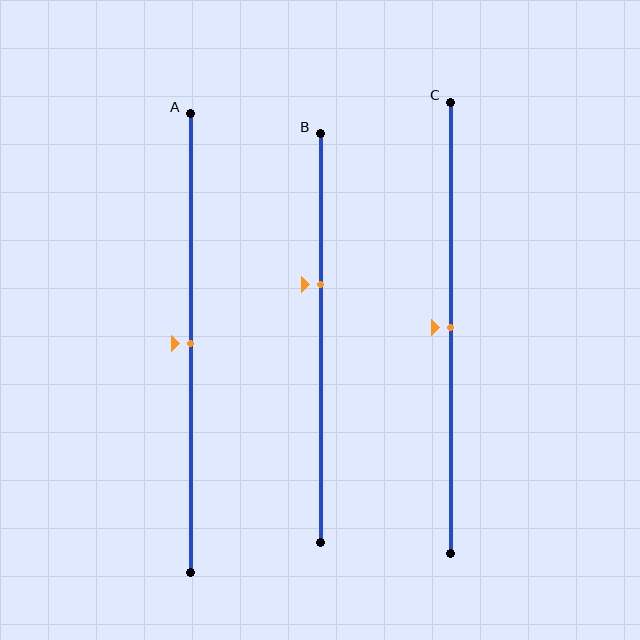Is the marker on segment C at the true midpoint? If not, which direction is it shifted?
Yes, the marker on segment C is at the true midpoint.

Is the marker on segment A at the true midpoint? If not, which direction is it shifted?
Yes, the marker on segment A is at the true midpoint.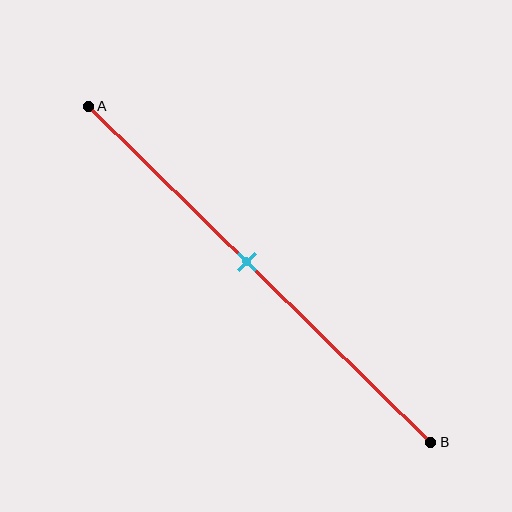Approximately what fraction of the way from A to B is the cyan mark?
The cyan mark is approximately 45% of the way from A to B.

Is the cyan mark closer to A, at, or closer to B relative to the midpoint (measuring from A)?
The cyan mark is closer to point A than the midpoint of segment AB.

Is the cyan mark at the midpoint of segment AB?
No, the mark is at about 45% from A, not at the 50% midpoint.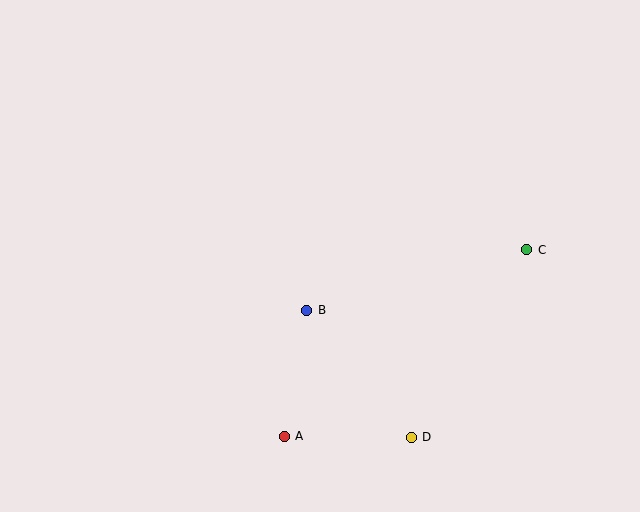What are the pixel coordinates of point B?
Point B is at (307, 310).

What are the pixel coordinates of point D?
Point D is at (411, 437).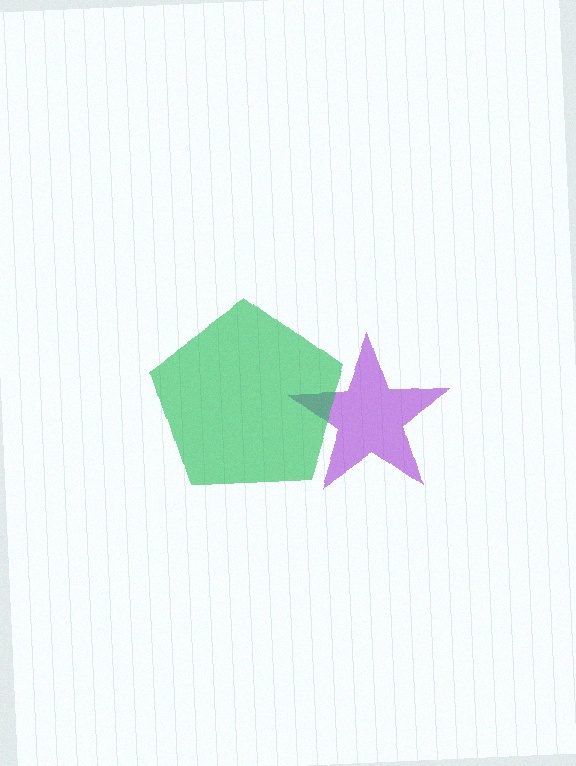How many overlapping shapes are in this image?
There are 2 overlapping shapes in the image.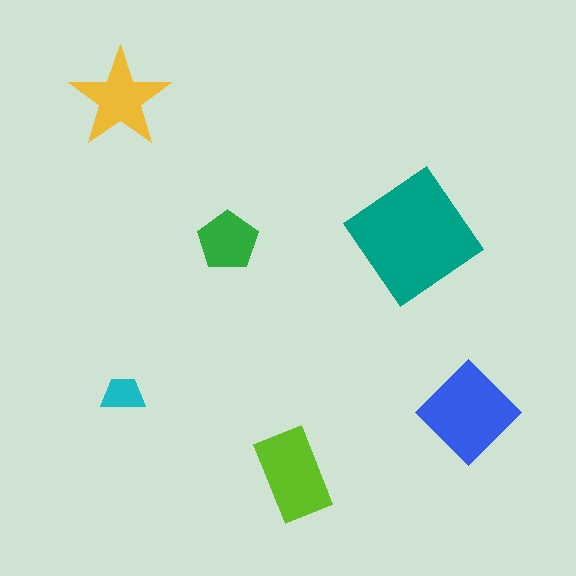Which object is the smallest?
The cyan trapezoid.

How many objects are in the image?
There are 6 objects in the image.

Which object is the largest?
The teal diamond.